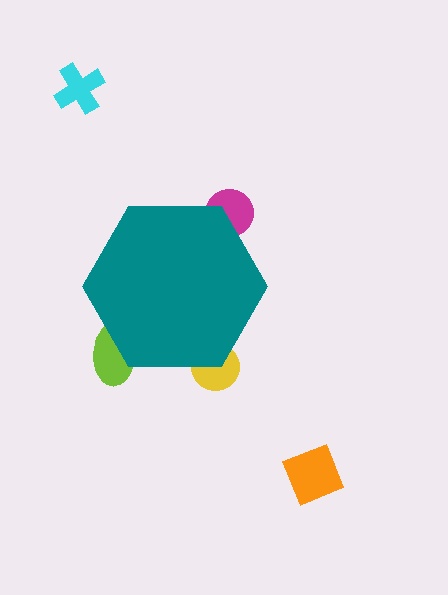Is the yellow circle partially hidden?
Yes, the yellow circle is partially hidden behind the teal hexagon.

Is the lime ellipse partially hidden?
Yes, the lime ellipse is partially hidden behind the teal hexagon.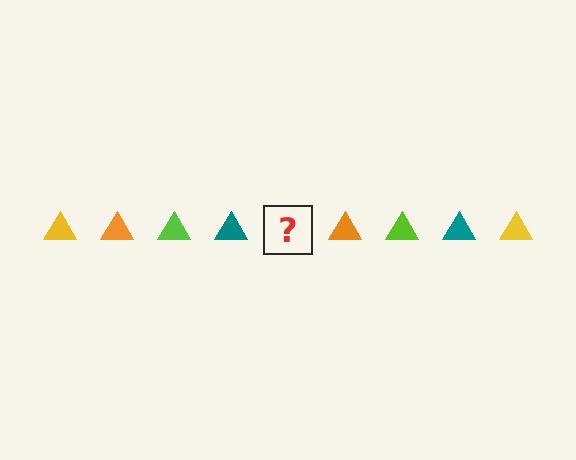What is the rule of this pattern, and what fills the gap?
The rule is that the pattern cycles through yellow, orange, lime, teal triangles. The gap should be filled with a yellow triangle.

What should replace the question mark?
The question mark should be replaced with a yellow triangle.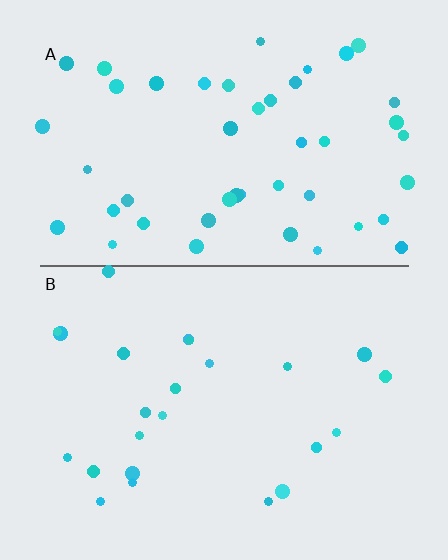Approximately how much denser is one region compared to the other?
Approximately 1.9× — region A over region B.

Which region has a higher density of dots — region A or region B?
A (the top).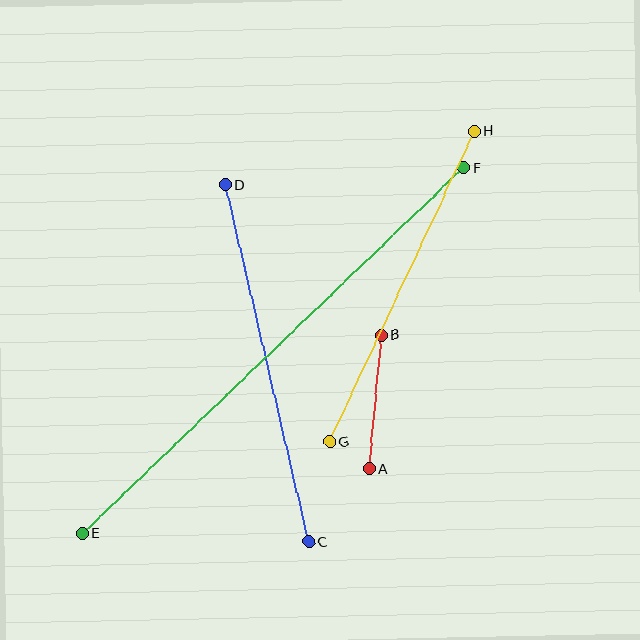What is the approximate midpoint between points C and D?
The midpoint is at approximately (267, 363) pixels.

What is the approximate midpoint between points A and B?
The midpoint is at approximately (375, 402) pixels.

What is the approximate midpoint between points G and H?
The midpoint is at approximately (402, 286) pixels.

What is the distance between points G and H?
The distance is approximately 343 pixels.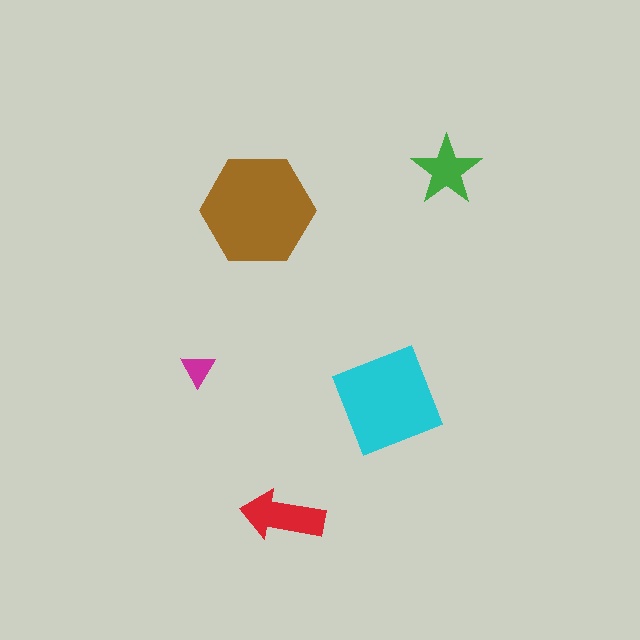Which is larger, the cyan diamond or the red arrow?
The cyan diamond.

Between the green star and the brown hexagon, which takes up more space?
The brown hexagon.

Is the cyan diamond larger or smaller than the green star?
Larger.